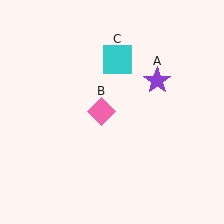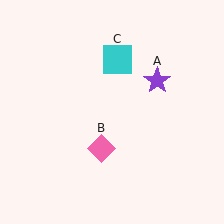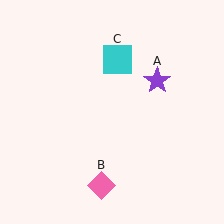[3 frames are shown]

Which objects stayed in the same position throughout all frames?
Purple star (object A) and cyan square (object C) remained stationary.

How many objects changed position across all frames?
1 object changed position: pink diamond (object B).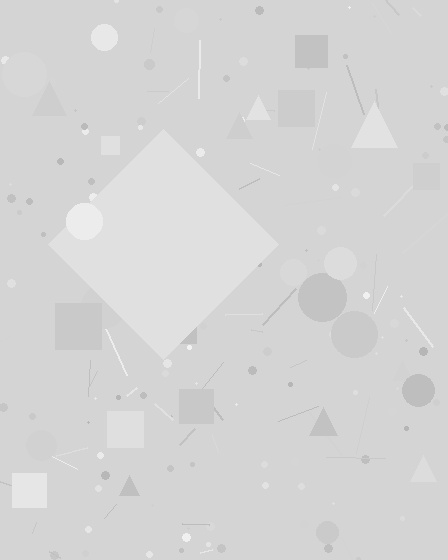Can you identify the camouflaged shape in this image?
The camouflaged shape is a diamond.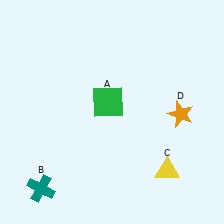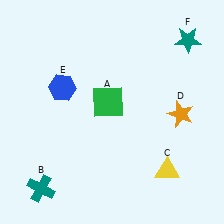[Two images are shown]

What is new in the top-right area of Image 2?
A teal star (F) was added in the top-right area of Image 2.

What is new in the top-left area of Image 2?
A blue hexagon (E) was added in the top-left area of Image 2.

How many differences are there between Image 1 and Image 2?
There are 2 differences between the two images.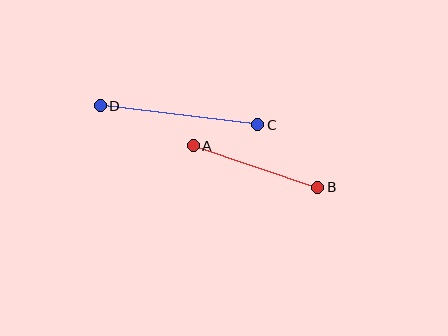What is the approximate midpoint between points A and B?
The midpoint is at approximately (256, 167) pixels.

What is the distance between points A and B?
The distance is approximately 131 pixels.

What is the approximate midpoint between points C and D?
The midpoint is at approximately (179, 115) pixels.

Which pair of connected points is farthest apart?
Points C and D are farthest apart.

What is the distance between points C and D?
The distance is approximately 158 pixels.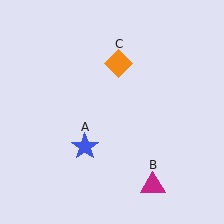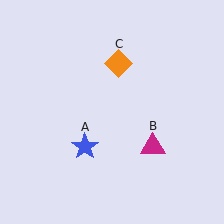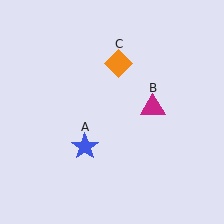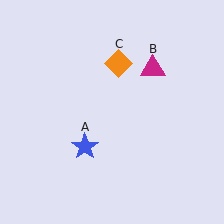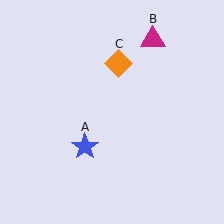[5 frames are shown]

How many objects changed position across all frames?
1 object changed position: magenta triangle (object B).